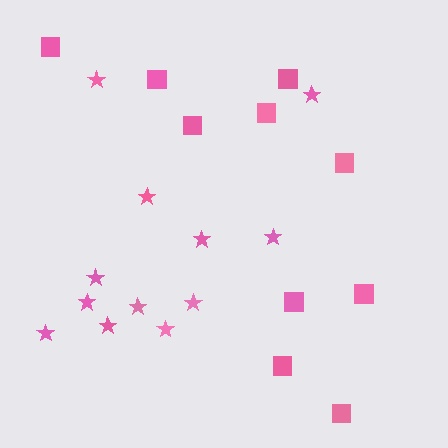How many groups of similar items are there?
There are 2 groups: one group of stars (12) and one group of squares (10).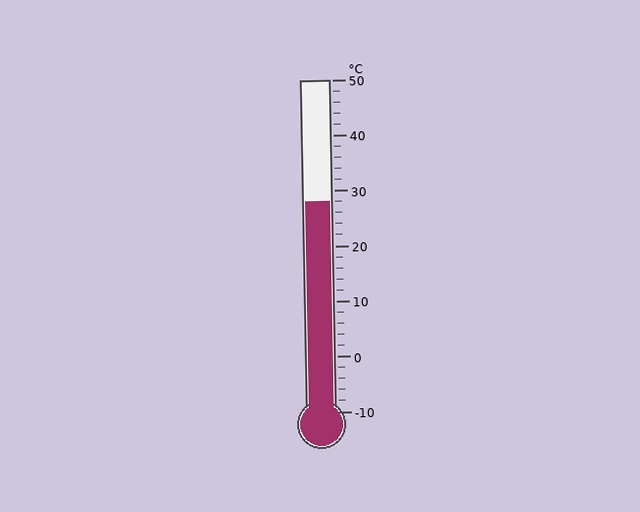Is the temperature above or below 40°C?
The temperature is below 40°C.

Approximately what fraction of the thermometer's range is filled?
The thermometer is filled to approximately 65% of its range.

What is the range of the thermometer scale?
The thermometer scale ranges from -10°C to 50°C.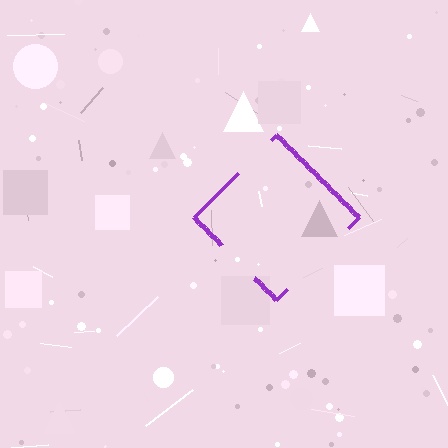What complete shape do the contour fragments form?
The contour fragments form a diamond.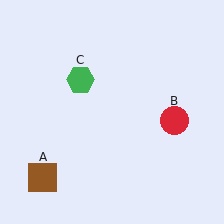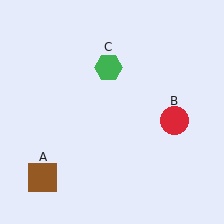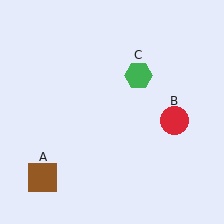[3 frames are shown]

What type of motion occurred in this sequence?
The green hexagon (object C) rotated clockwise around the center of the scene.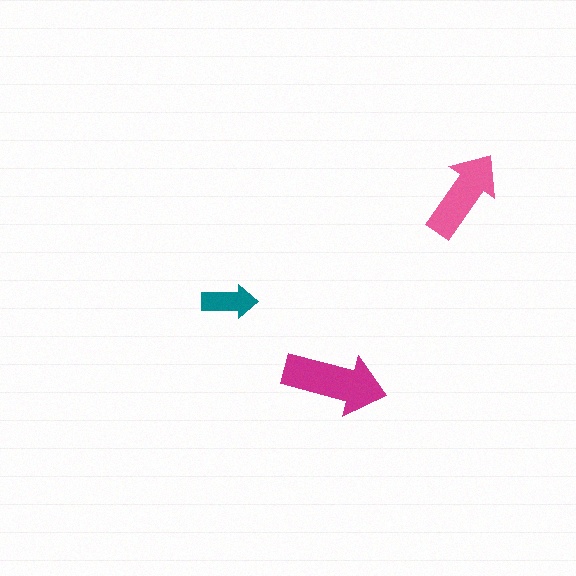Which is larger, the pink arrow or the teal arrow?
The pink one.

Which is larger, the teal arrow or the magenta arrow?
The magenta one.